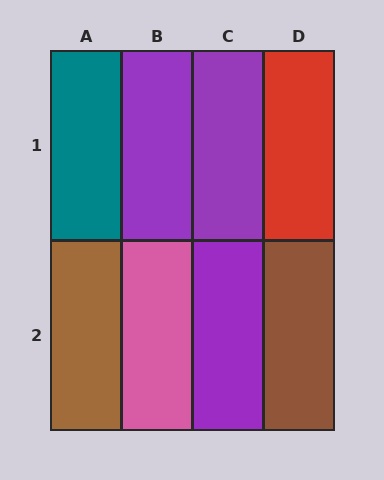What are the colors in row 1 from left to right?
Teal, purple, purple, red.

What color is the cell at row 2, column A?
Brown.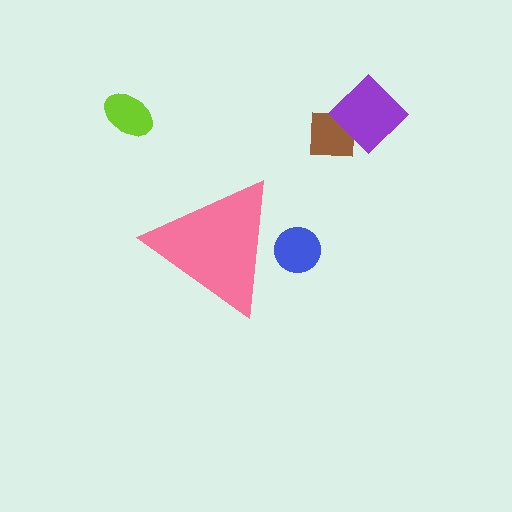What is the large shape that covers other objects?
A pink triangle.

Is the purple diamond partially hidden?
No, the purple diamond is fully visible.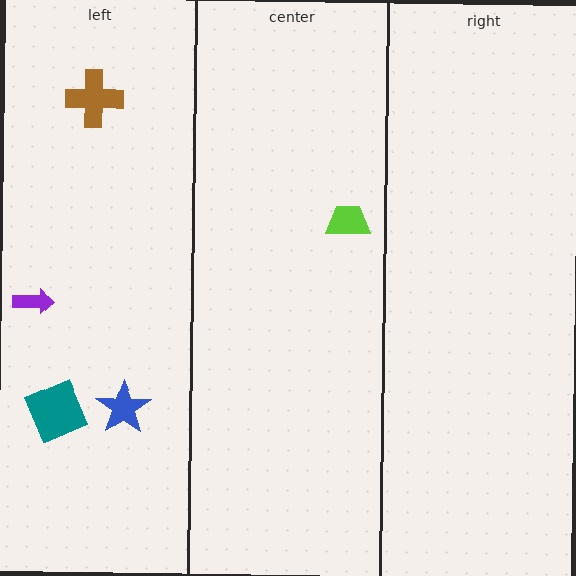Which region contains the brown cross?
The left region.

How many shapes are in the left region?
4.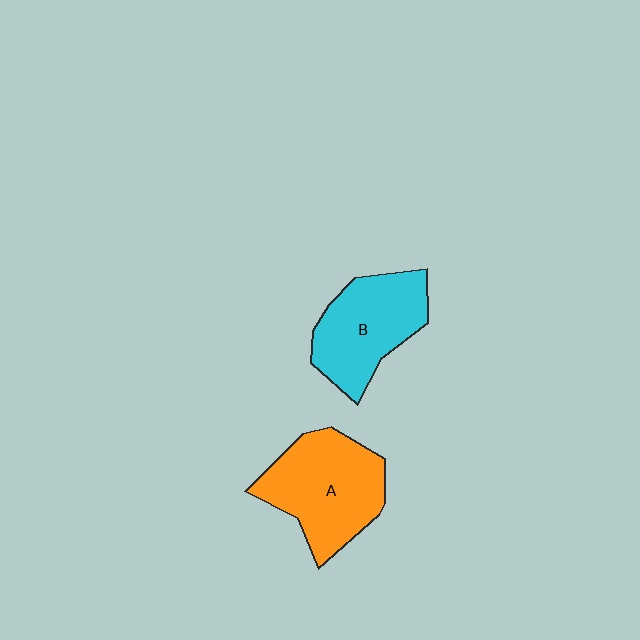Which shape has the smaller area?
Shape B (cyan).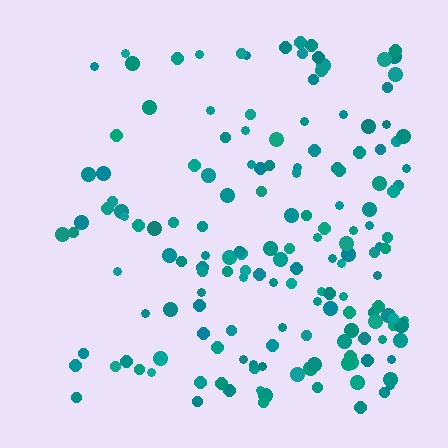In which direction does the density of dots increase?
From left to right, with the right side densest.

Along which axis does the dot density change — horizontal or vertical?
Horizontal.